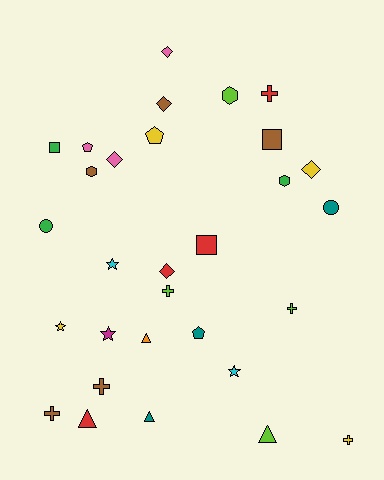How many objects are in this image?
There are 30 objects.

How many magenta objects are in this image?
There is 1 magenta object.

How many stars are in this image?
There are 4 stars.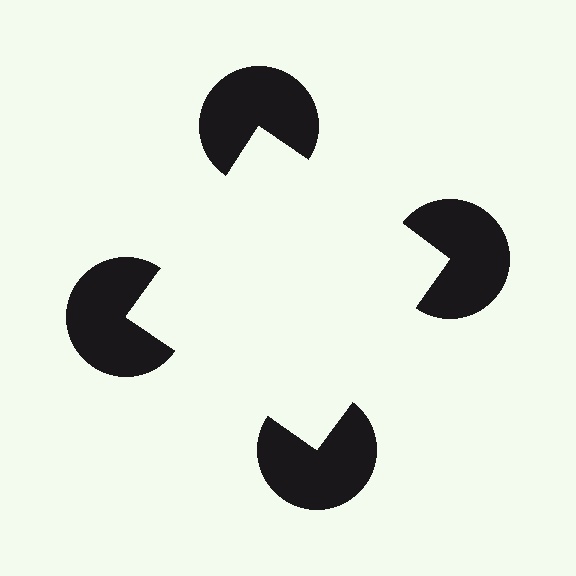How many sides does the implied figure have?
4 sides.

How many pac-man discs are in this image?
There are 4 — one at each vertex of the illusory square.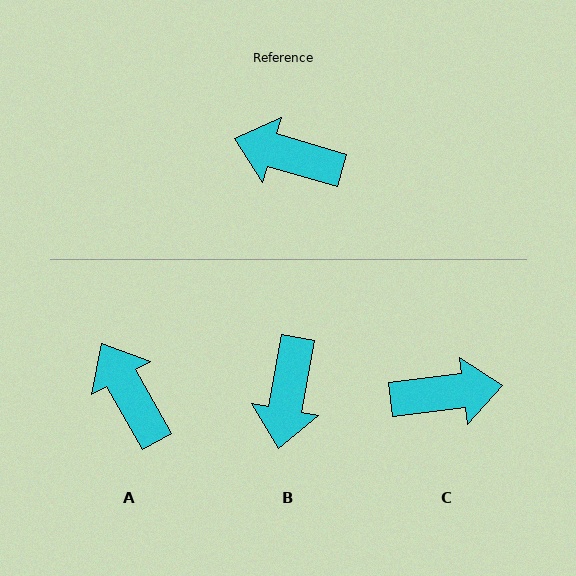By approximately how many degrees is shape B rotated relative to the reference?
Approximately 96 degrees counter-clockwise.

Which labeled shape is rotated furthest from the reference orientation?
C, about 157 degrees away.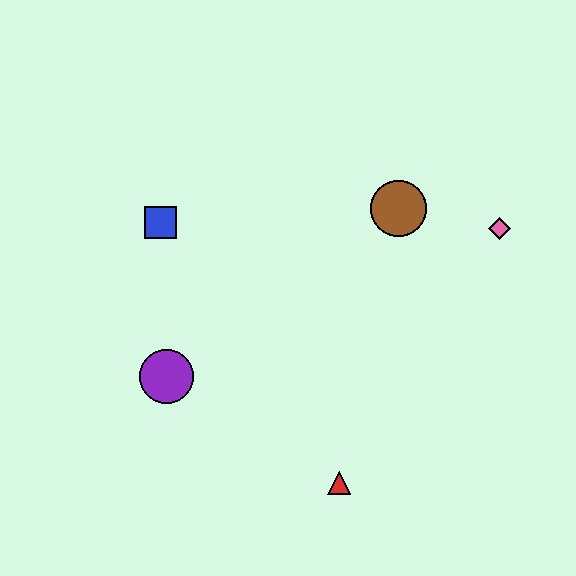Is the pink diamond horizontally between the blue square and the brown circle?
No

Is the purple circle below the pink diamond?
Yes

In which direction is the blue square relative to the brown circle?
The blue square is to the left of the brown circle.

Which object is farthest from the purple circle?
The pink diamond is farthest from the purple circle.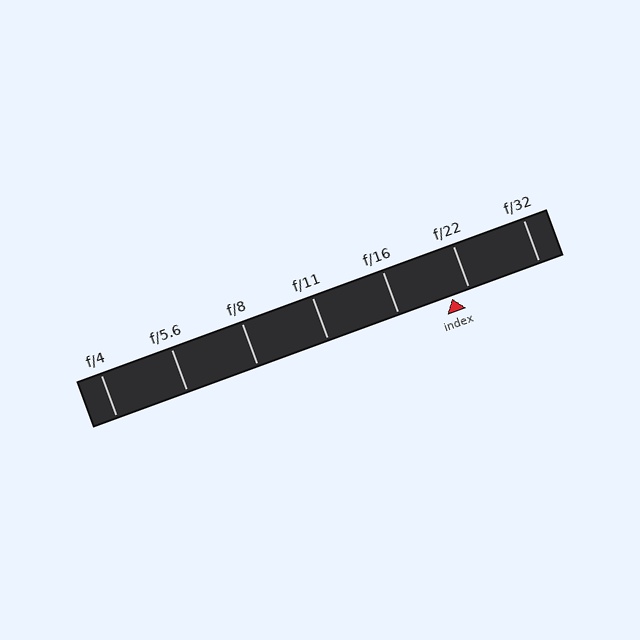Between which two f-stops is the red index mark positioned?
The index mark is between f/16 and f/22.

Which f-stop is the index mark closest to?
The index mark is closest to f/22.